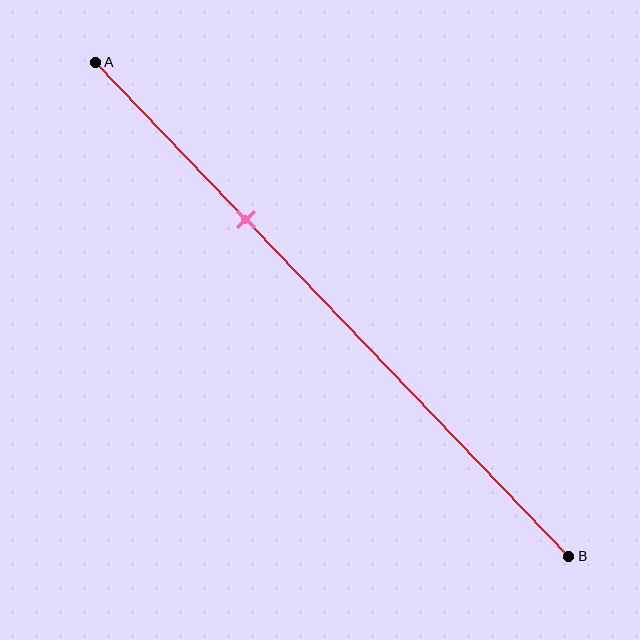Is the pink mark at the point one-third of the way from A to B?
Yes, the mark is approximately at the one-third point.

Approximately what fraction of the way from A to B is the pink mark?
The pink mark is approximately 30% of the way from A to B.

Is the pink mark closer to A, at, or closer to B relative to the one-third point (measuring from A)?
The pink mark is approximately at the one-third point of segment AB.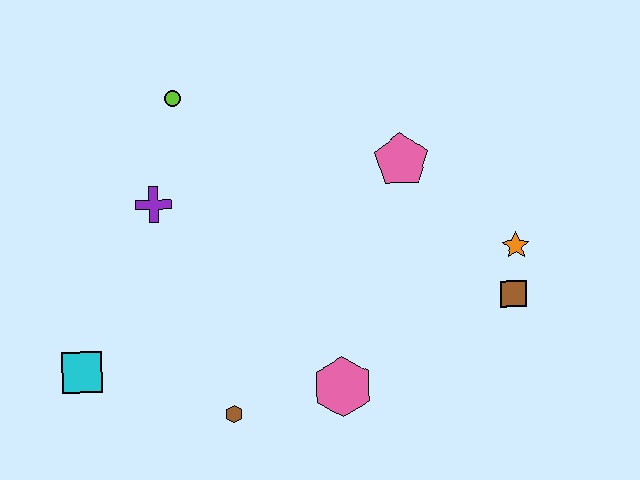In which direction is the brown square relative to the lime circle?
The brown square is to the right of the lime circle.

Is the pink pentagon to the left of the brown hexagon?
No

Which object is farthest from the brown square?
The cyan square is farthest from the brown square.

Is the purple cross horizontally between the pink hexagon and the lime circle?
No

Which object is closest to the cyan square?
The brown hexagon is closest to the cyan square.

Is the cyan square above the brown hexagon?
Yes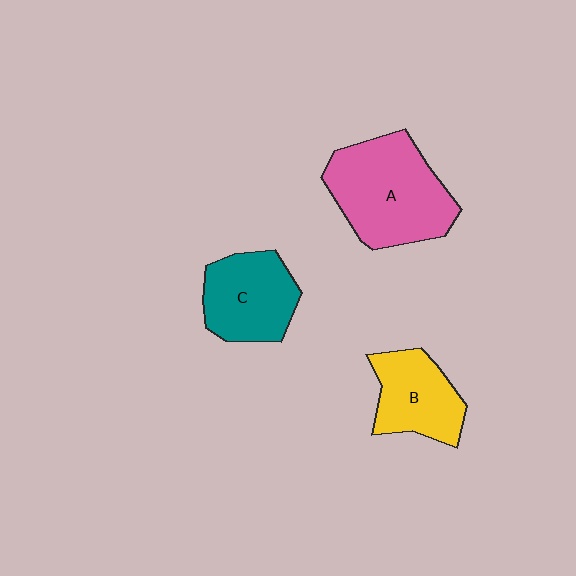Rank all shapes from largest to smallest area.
From largest to smallest: A (pink), C (teal), B (yellow).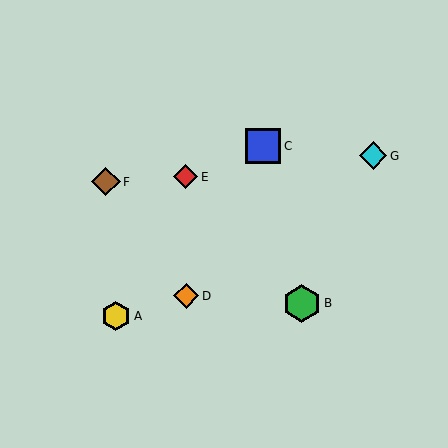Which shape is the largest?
The green hexagon (labeled B) is the largest.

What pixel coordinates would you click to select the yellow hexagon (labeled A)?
Click at (116, 316) to select the yellow hexagon A.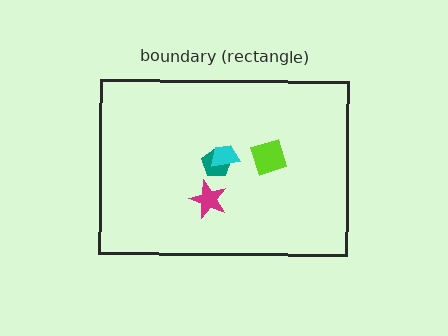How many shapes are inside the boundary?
4 inside, 0 outside.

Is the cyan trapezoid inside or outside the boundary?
Inside.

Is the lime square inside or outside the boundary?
Inside.